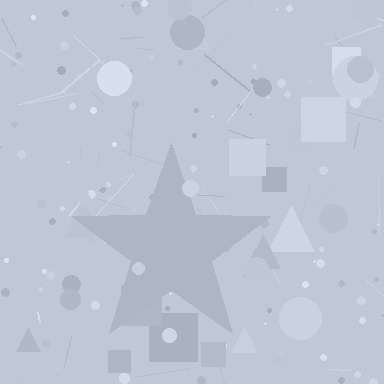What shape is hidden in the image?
A star is hidden in the image.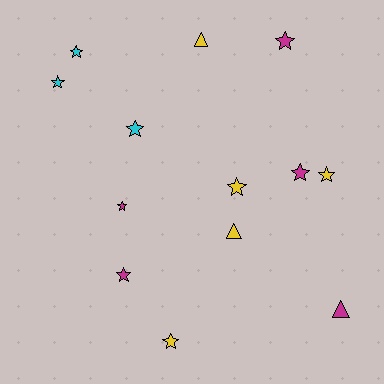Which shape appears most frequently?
Star, with 10 objects.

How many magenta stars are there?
There are 4 magenta stars.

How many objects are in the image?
There are 13 objects.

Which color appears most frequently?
Magenta, with 5 objects.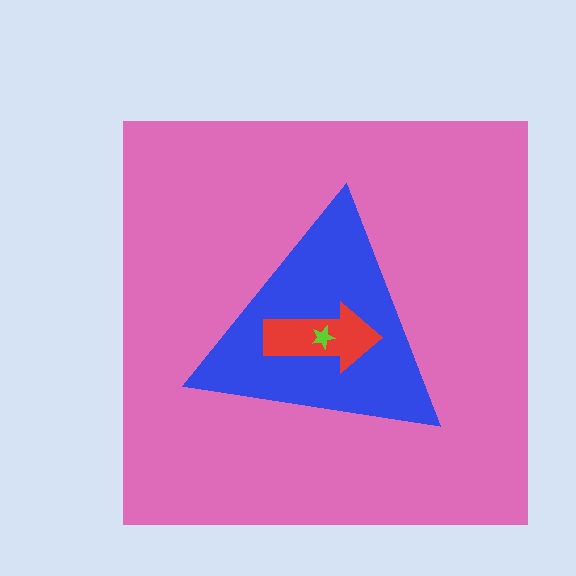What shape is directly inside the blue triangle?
The red arrow.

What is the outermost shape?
The pink square.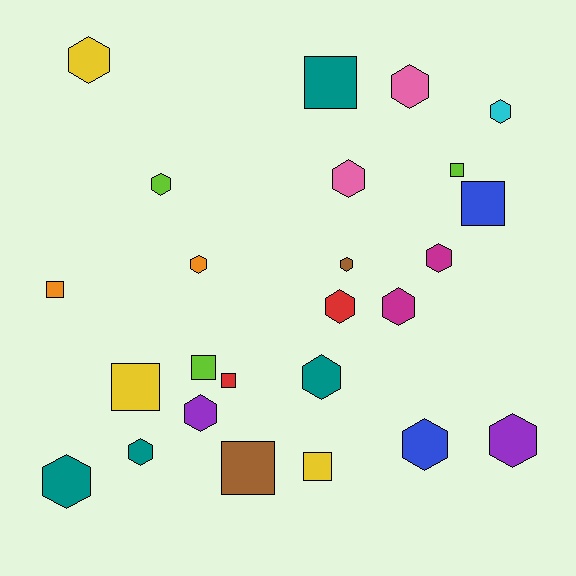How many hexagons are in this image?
There are 16 hexagons.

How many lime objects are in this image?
There are 3 lime objects.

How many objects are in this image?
There are 25 objects.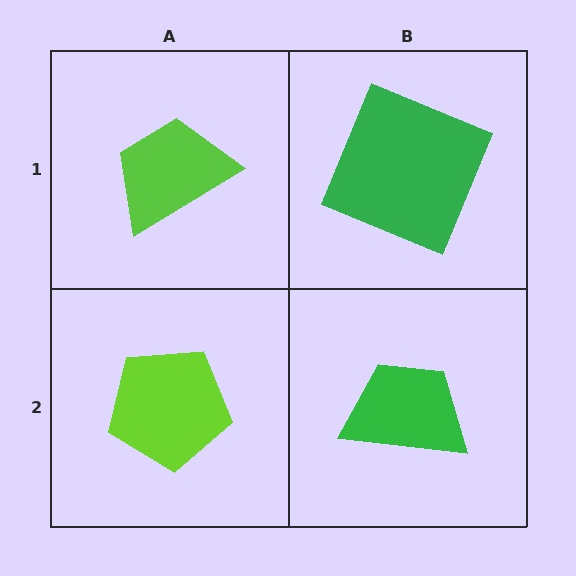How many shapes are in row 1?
2 shapes.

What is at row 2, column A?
A lime pentagon.